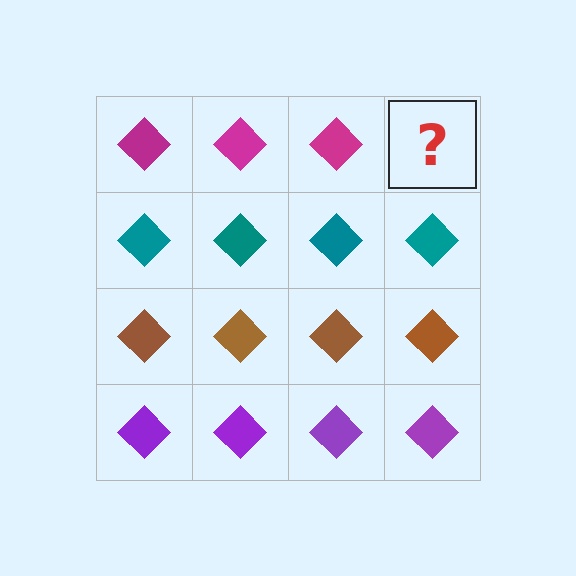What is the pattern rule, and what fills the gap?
The rule is that each row has a consistent color. The gap should be filled with a magenta diamond.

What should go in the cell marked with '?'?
The missing cell should contain a magenta diamond.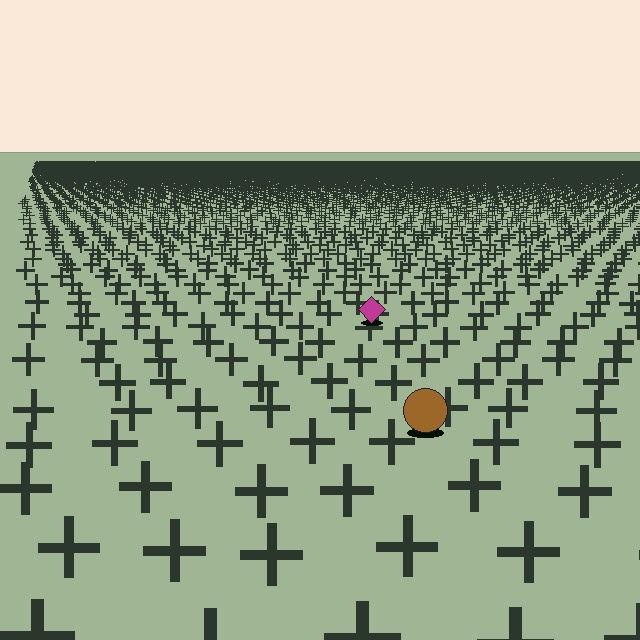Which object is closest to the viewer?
The brown circle is closest. The texture marks near it are larger and more spread out.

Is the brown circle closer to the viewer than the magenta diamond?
Yes. The brown circle is closer — you can tell from the texture gradient: the ground texture is coarser near it.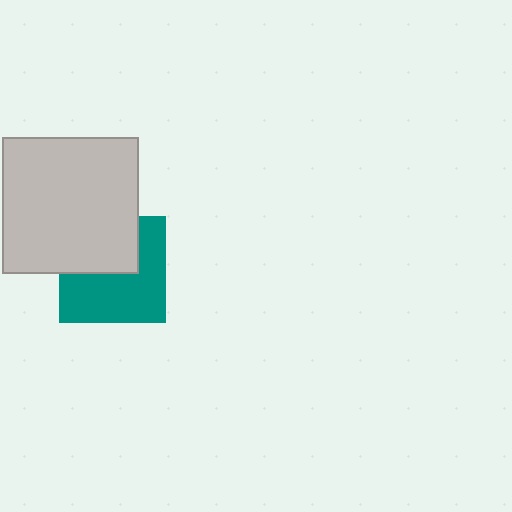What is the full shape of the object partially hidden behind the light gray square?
The partially hidden object is a teal square.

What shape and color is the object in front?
The object in front is a light gray square.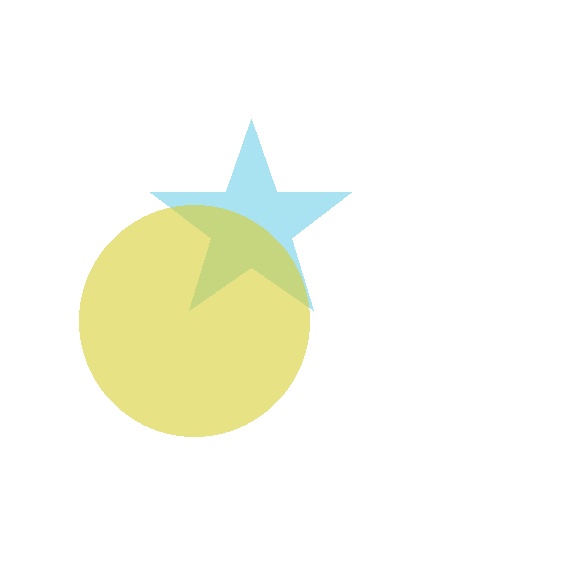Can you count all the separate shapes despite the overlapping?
Yes, there are 2 separate shapes.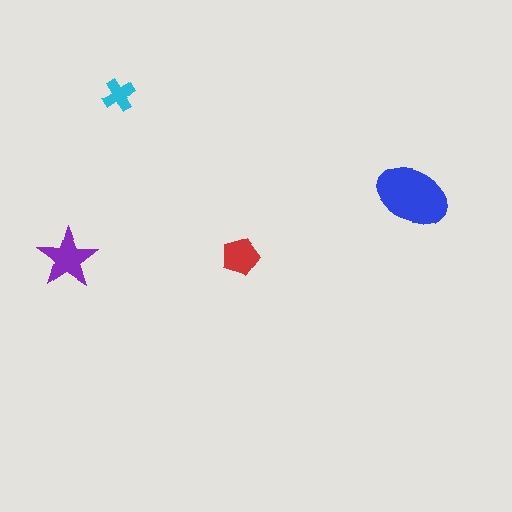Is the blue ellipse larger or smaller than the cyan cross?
Larger.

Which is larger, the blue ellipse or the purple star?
The blue ellipse.